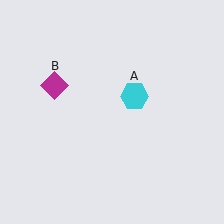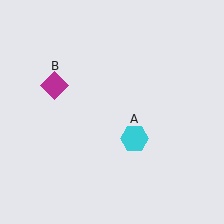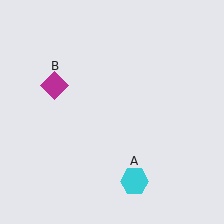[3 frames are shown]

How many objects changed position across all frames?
1 object changed position: cyan hexagon (object A).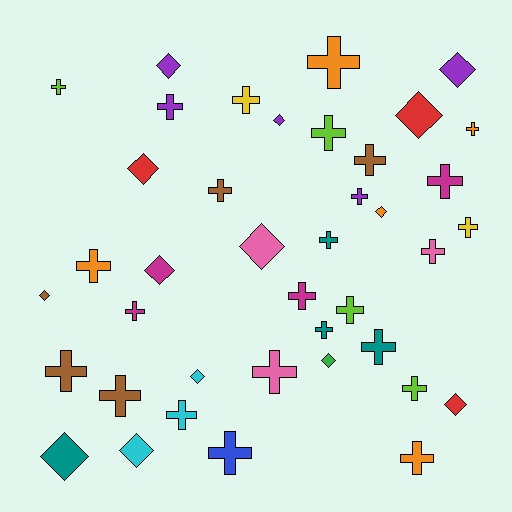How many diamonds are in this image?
There are 14 diamonds.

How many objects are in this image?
There are 40 objects.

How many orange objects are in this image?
There are 5 orange objects.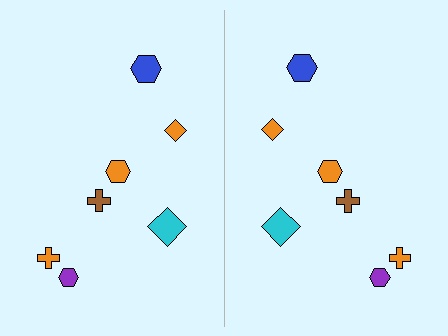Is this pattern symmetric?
Yes, this pattern has bilateral (reflection) symmetry.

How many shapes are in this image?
There are 14 shapes in this image.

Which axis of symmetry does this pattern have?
The pattern has a vertical axis of symmetry running through the center of the image.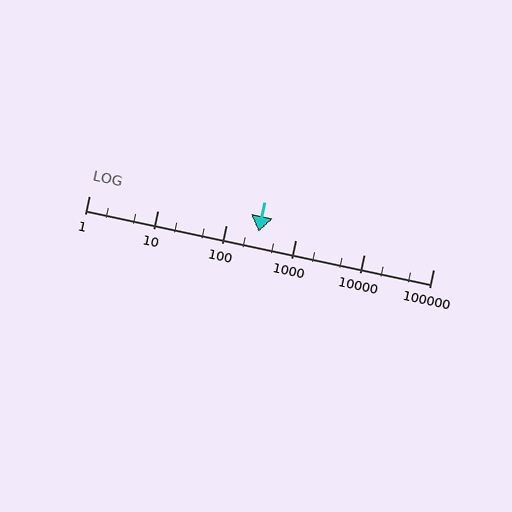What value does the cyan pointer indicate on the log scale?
The pointer indicates approximately 290.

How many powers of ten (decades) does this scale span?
The scale spans 5 decades, from 1 to 100000.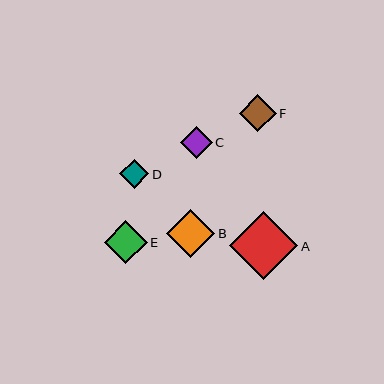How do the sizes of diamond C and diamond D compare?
Diamond C and diamond D are approximately the same size.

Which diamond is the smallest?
Diamond D is the smallest with a size of approximately 29 pixels.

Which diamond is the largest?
Diamond A is the largest with a size of approximately 69 pixels.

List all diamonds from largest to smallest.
From largest to smallest: A, B, E, F, C, D.